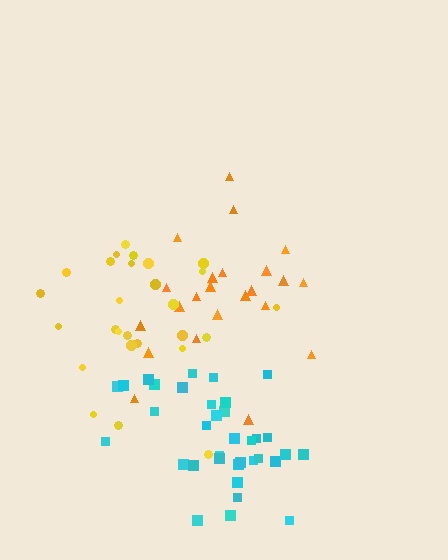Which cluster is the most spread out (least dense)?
Orange.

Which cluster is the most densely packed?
Cyan.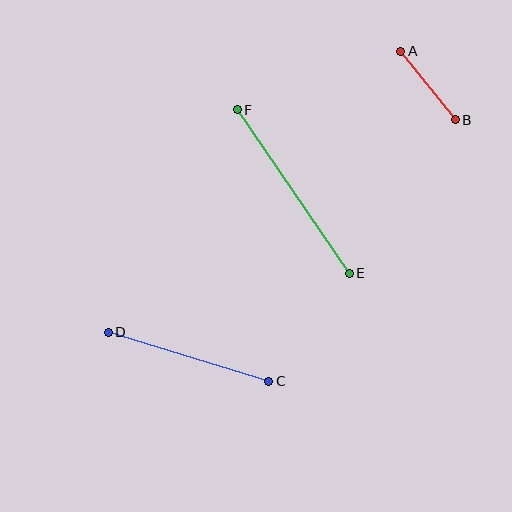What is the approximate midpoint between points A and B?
The midpoint is at approximately (428, 85) pixels.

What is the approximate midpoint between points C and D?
The midpoint is at approximately (188, 357) pixels.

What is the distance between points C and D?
The distance is approximately 167 pixels.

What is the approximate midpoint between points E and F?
The midpoint is at approximately (293, 192) pixels.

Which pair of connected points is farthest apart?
Points E and F are farthest apart.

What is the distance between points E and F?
The distance is approximately 198 pixels.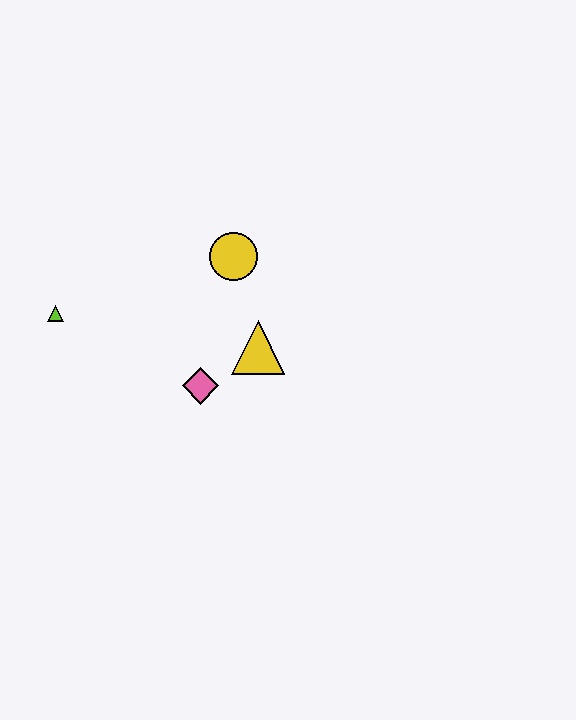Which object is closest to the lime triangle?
The pink diamond is closest to the lime triangle.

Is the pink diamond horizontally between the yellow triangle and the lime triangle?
Yes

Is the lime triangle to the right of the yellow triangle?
No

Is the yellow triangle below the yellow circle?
Yes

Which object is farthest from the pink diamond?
The lime triangle is farthest from the pink diamond.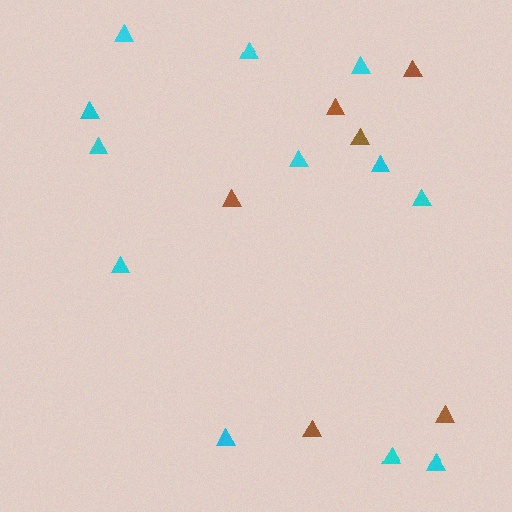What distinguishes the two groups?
There are 2 groups: one group of cyan triangles (12) and one group of brown triangles (6).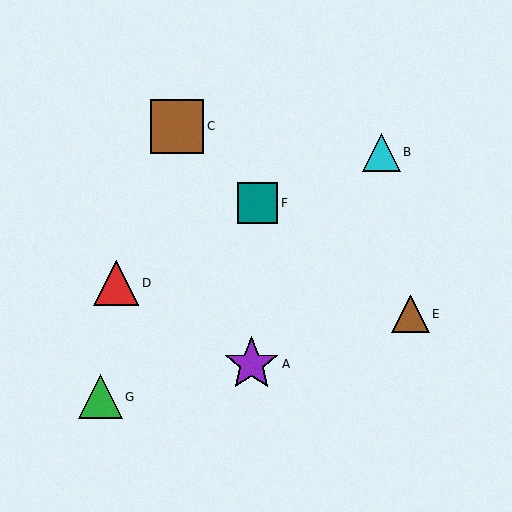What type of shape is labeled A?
Shape A is a purple star.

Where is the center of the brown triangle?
The center of the brown triangle is at (410, 314).